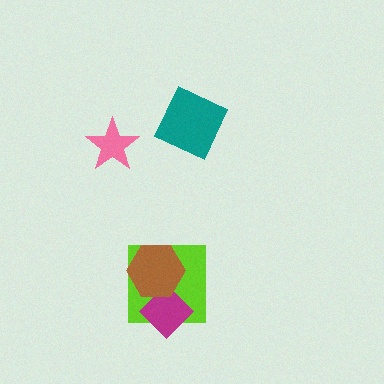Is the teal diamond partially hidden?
No, no other shape covers it.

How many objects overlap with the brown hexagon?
2 objects overlap with the brown hexagon.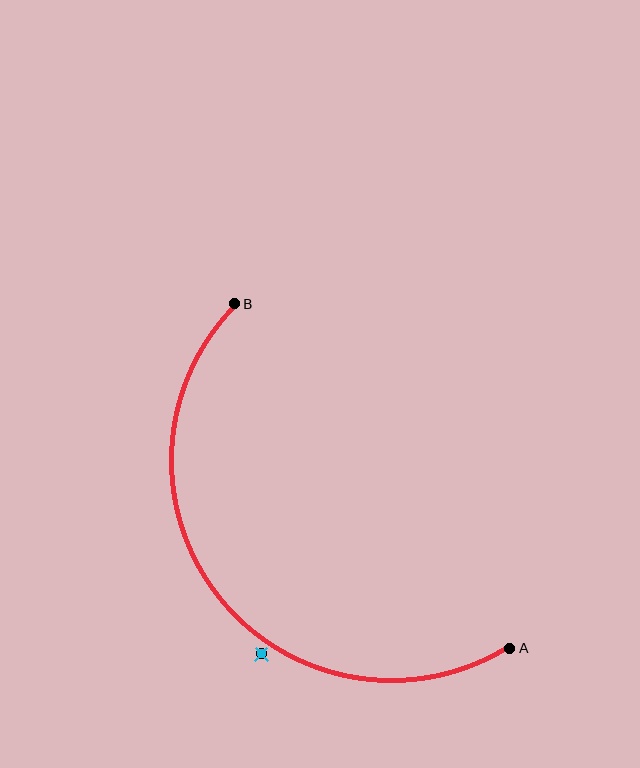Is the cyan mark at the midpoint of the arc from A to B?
No — the cyan mark does not lie on the arc at all. It sits slightly outside the curve.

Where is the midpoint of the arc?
The arc midpoint is the point on the curve farthest from the straight line joining A and B. It sits below and to the left of that line.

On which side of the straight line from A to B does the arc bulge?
The arc bulges below and to the left of the straight line connecting A and B.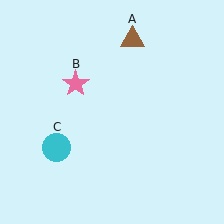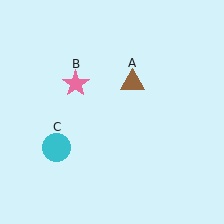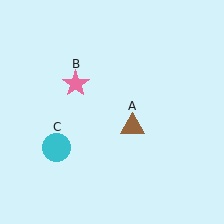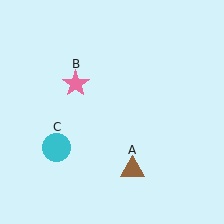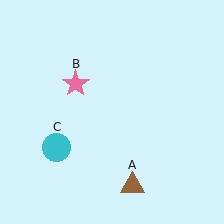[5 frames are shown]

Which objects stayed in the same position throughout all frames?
Pink star (object B) and cyan circle (object C) remained stationary.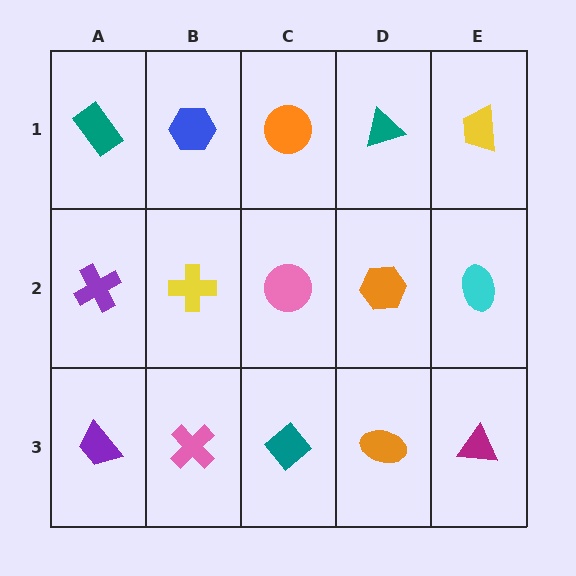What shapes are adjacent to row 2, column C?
An orange circle (row 1, column C), a teal diamond (row 3, column C), a yellow cross (row 2, column B), an orange hexagon (row 2, column D).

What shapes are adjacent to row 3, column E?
A cyan ellipse (row 2, column E), an orange ellipse (row 3, column D).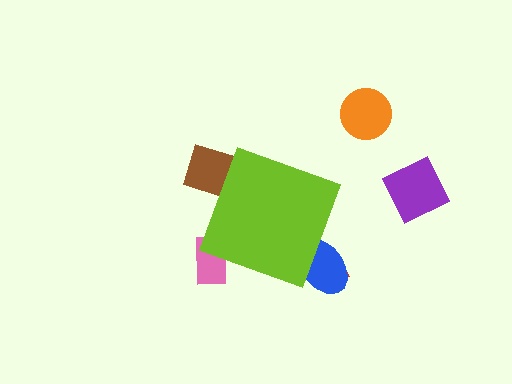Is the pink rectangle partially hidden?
Yes, the pink rectangle is partially hidden behind the lime diamond.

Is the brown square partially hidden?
Yes, the brown square is partially hidden behind the lime diamond.